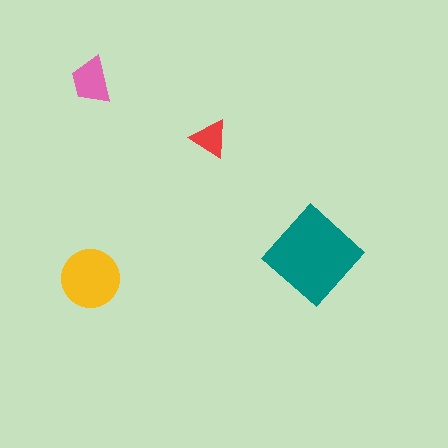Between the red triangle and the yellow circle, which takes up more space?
The yellow circle.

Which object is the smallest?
The red triangle.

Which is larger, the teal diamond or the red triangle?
The teal diamond.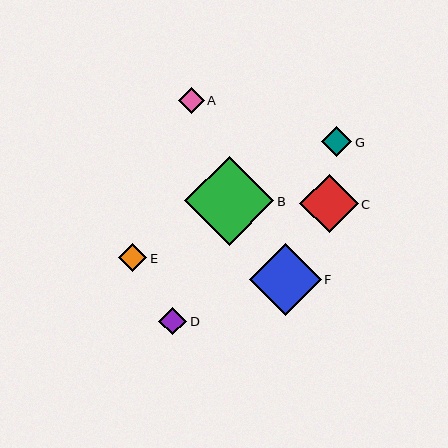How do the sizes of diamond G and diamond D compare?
Diamond G and diamond D are approximately the same size.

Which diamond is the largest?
Diamond B is the largest with a size of approximately 89 pixels.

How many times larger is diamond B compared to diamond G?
Diamond B is approximately 2.9 times the size of diamond G.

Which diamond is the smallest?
Diamond A is the smallest with a size of approximately 26 pixels.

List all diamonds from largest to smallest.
From largest to smallest: B, F, C, G, E, D, A.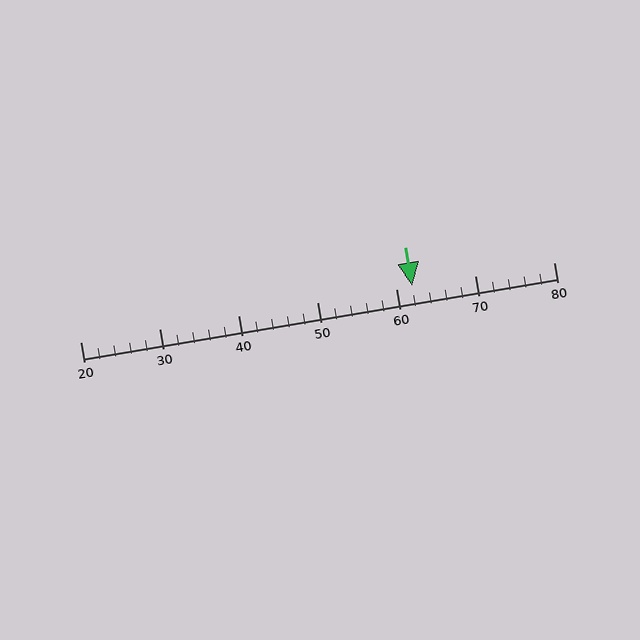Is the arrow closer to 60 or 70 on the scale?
The arrow is closer to 60.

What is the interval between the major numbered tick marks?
The major tick marks are spaced 10 units apart.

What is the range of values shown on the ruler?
The ruler shows values from 20 to 80.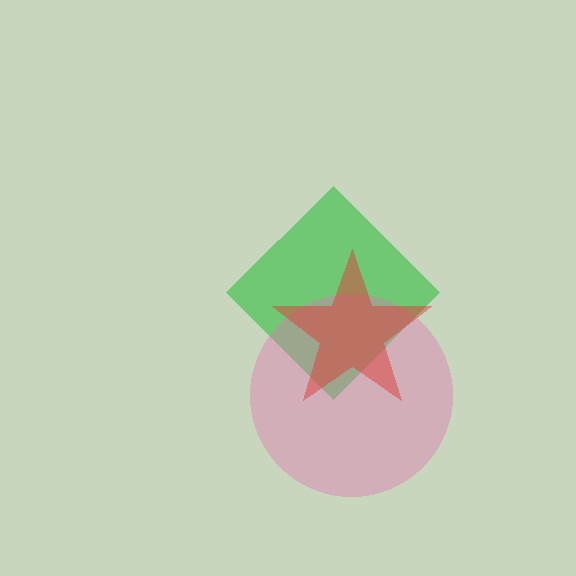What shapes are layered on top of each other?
The layered shapes are: a green diamond, a pink circle, a red star.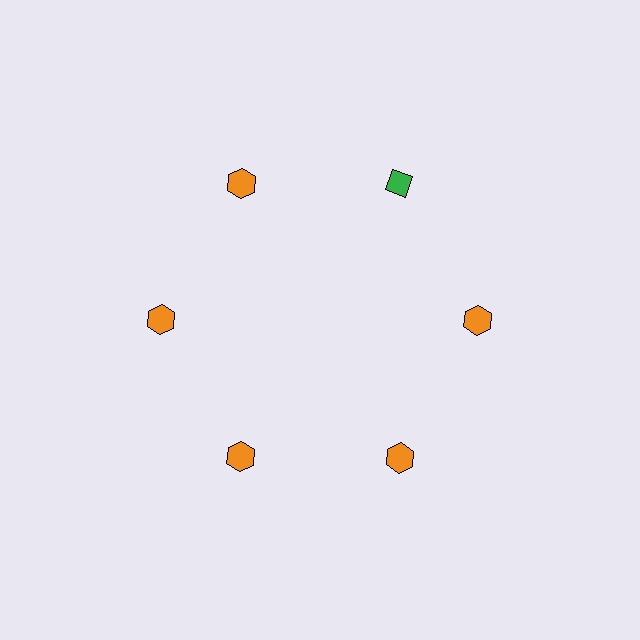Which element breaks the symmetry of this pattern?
The green diamond at roughly the 1 o'clock position breaks the symmetry. All other shapes are orange hexagons.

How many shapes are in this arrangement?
There are 6 shapes arranged in a ring pattern.